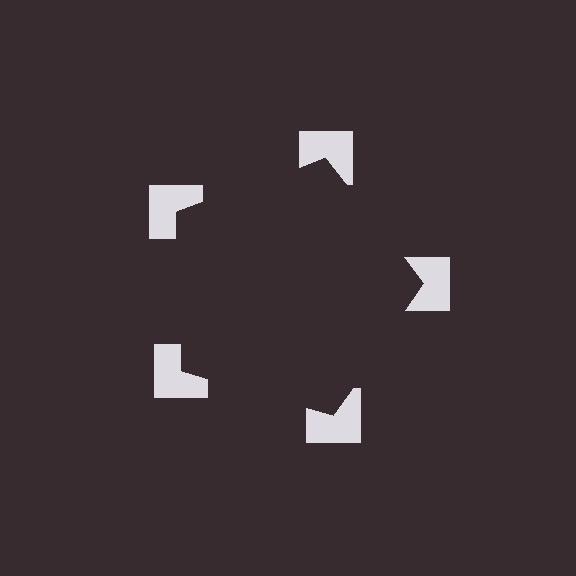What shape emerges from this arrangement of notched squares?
An illusory pentagon — its edges are inferred from the aligned wedge cuts in the notched squares, not physically drawn.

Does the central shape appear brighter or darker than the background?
It typically appears slightly darker than the background, even though no actual brightness change is drawn.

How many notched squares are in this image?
There are 5 — one at each vertex of the illusory pentagon.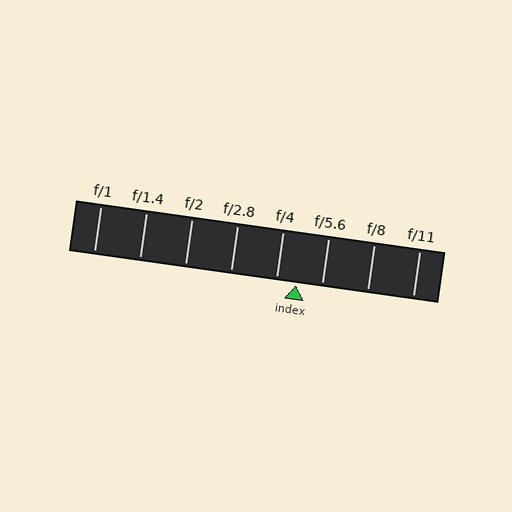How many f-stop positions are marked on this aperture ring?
There are 8 f-stop positions marked.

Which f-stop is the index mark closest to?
The index mark is closest to f/4.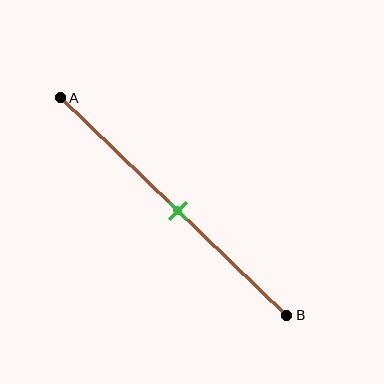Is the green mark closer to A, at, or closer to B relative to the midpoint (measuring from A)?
The green mark is approximately at the midpoint of segment AB.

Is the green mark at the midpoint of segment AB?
Yes, the mark is approximately at the midpoint.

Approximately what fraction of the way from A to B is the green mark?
The green mark is approximately 50% of the way from A to B.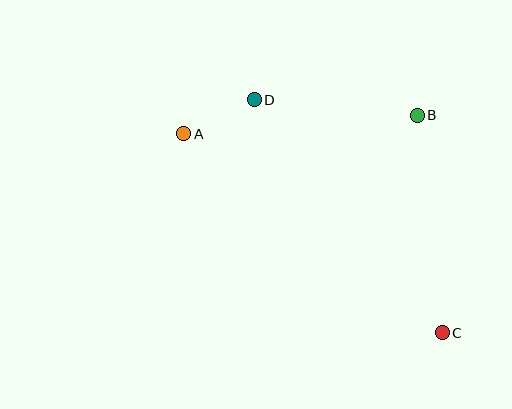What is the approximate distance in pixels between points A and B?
The distance between A and B is approximately 235 pixels.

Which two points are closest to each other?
Points A and D are closest to each other.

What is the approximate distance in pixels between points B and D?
The distance between B and D is approximately 164 pixels.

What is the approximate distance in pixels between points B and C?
The distance between B and C is approximately 219 pixels.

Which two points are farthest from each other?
Points A and C are farthest from each other.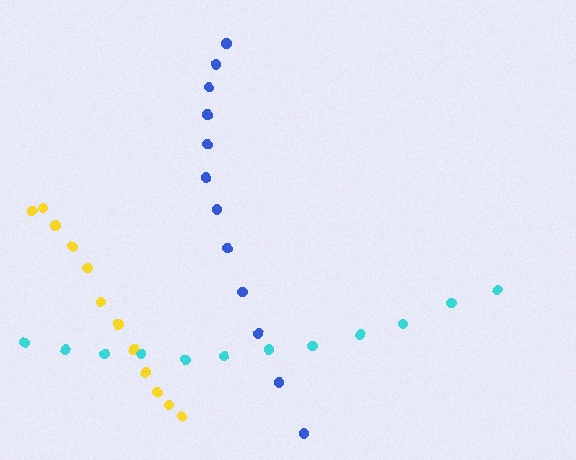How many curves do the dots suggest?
There are 3 distinct paths.